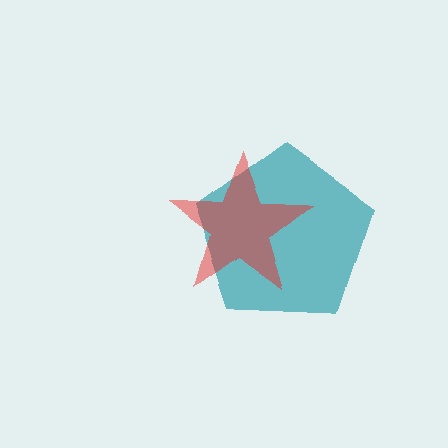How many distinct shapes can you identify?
There are 2 distinct shapes: a teal pentagon, a red star.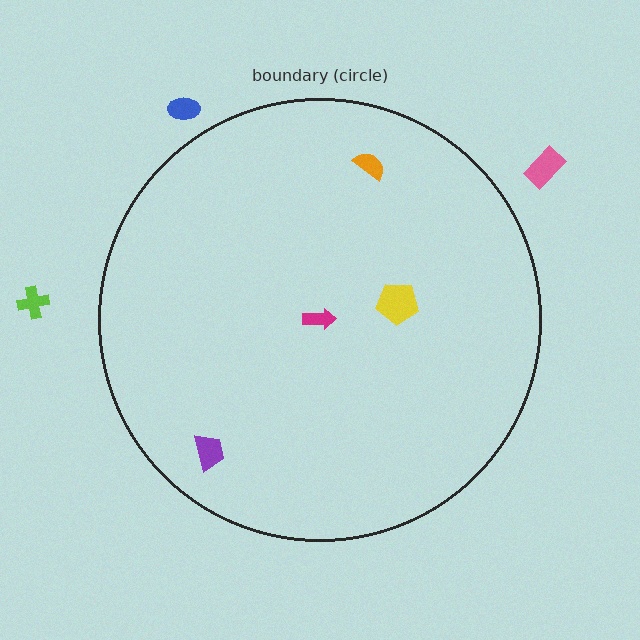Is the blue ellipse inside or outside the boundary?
Outside.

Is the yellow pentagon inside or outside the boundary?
Inside.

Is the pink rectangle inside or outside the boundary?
Outside.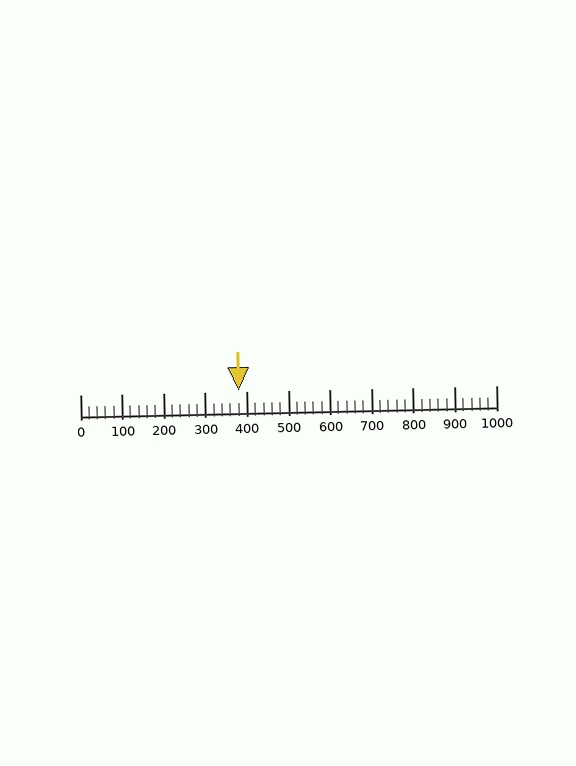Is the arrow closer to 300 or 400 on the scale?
The arrow is closer to 400.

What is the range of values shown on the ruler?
The ruler shows values from 0 to 1000.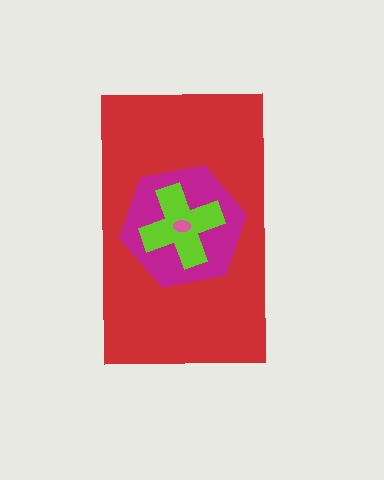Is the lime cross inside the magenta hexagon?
Yes.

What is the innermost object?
The pink ellipse.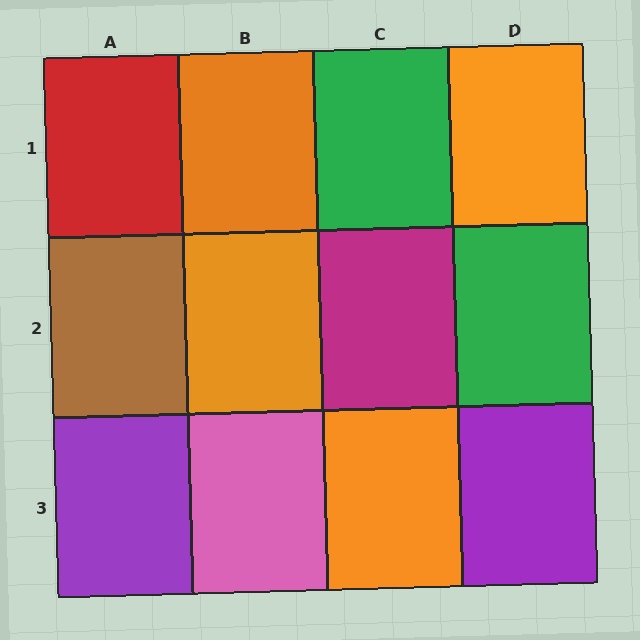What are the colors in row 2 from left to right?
Brown, orange, magenta, green.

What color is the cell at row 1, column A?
Red.